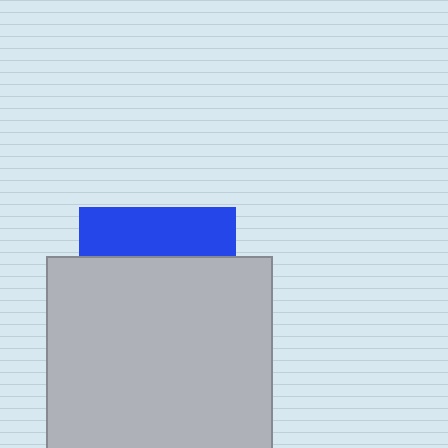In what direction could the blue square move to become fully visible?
The blue square could move up. That would shift it out from behind the light gray square entirely.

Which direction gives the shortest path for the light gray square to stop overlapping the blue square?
Moving down gives the shortest separation.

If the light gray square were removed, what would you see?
You would see the complete blue square.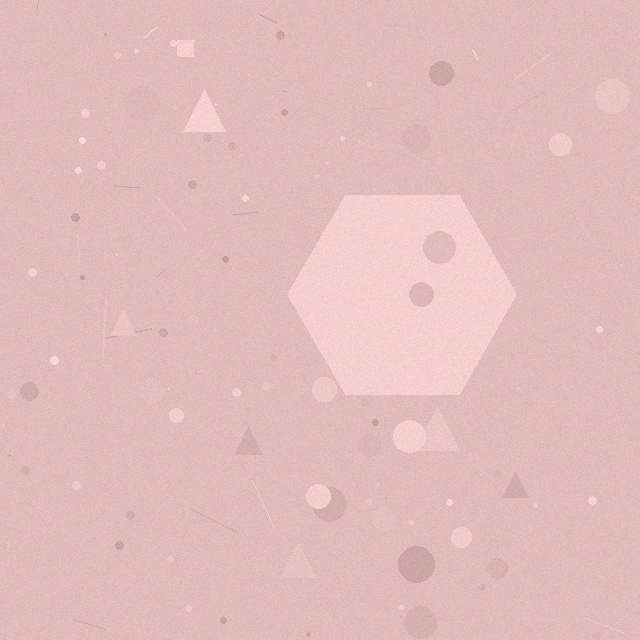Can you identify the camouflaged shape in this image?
The camouflaged shape is a hexagon.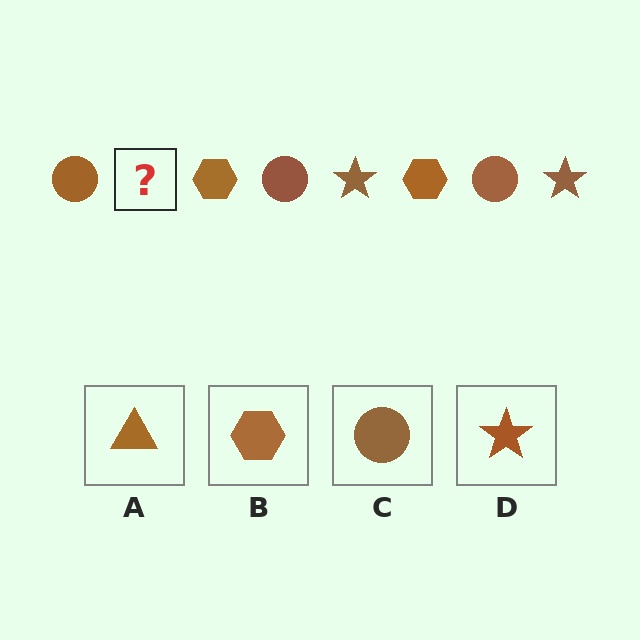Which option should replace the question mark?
Option D.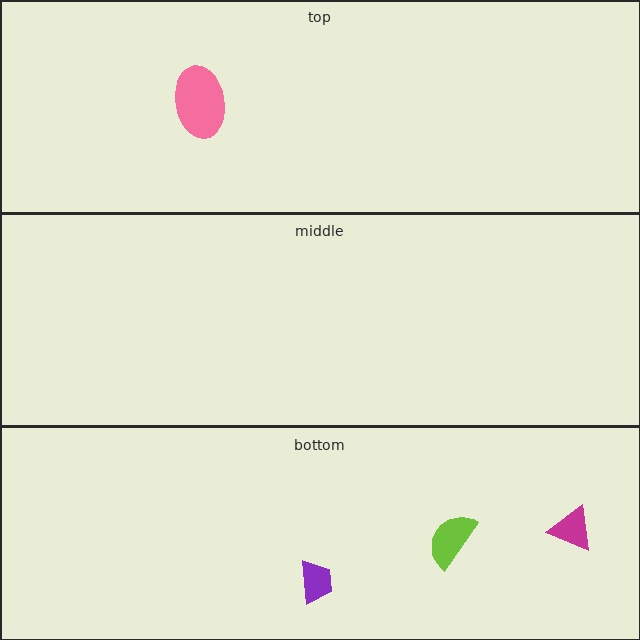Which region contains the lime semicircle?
The bottom region.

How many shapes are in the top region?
1.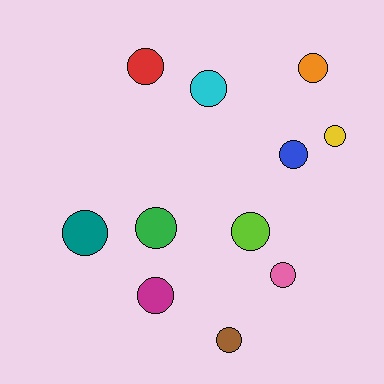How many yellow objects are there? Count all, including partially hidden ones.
There is 1 yellow object.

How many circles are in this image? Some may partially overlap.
There are 11 circles.